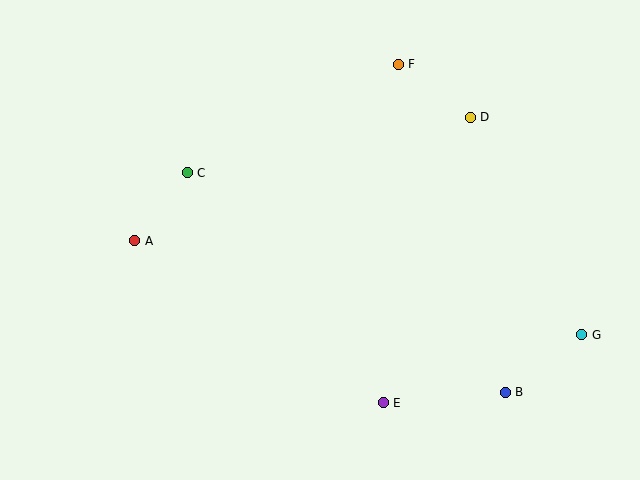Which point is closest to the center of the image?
Point C at (187, 173) is closest to the center.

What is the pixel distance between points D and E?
The distance between D and E is 299 pixels.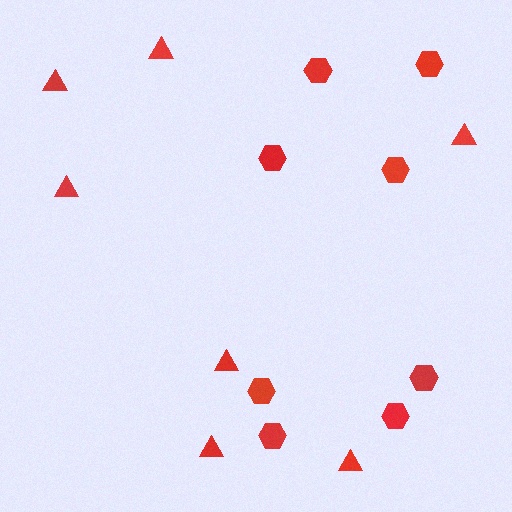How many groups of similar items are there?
There are 2 groups: one group of hexagons (8) and one group of triangles (7).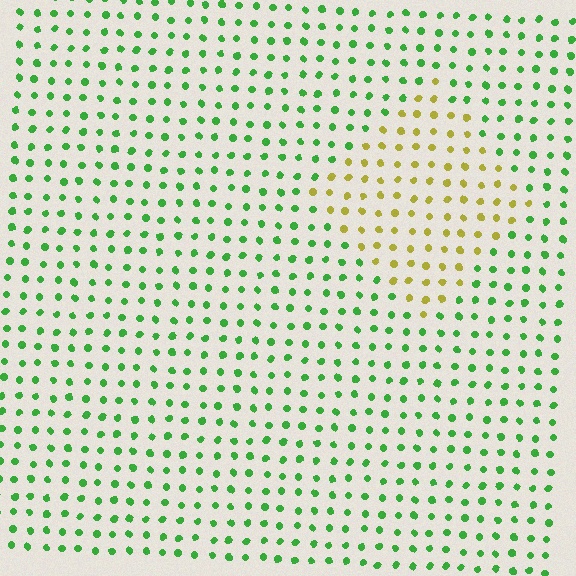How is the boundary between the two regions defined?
The boundary is defined purely by a slight shift in hue (about 61 degrees). Spacing, size, and orientation are identical on both sides.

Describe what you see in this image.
The image is filled with small green elements in a uniform arrangement. A diamond-shaped region is visible where the elements are tinted to a slightly different hue, forming a subtle color boundary.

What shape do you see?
I see a diamond.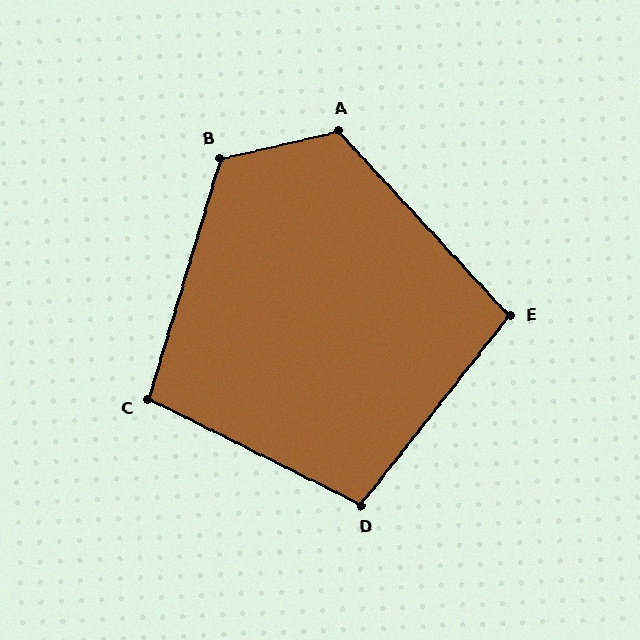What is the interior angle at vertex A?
Approximately 120 degrees (obtuse).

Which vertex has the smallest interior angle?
E, at approximately 99 degrees.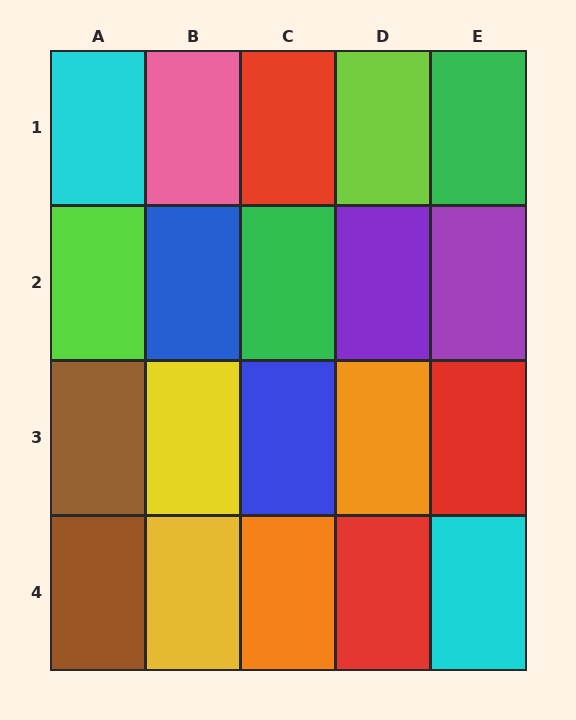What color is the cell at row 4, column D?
Red.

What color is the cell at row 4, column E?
Cyan.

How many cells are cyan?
2 cells are cyan.